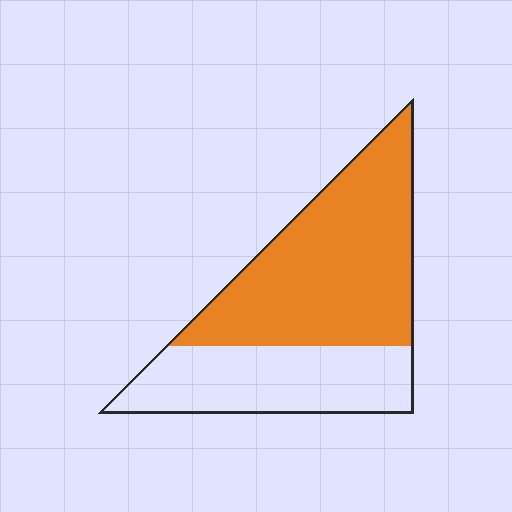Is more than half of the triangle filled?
Yes.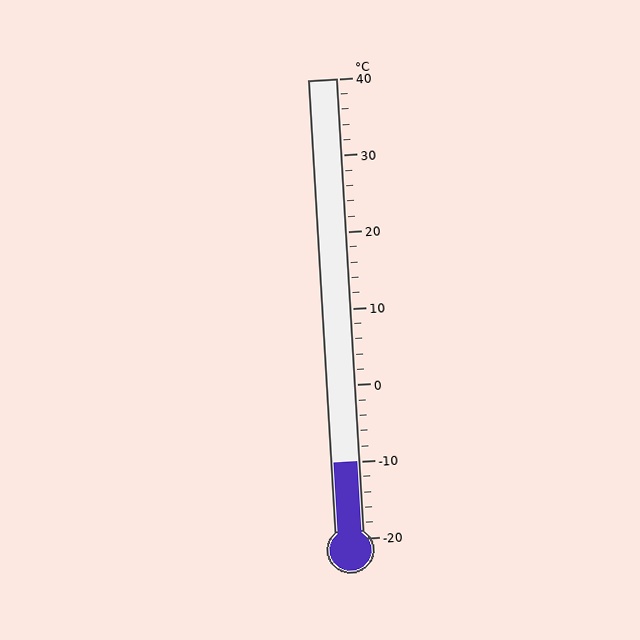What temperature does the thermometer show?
The thermometer shows approximately -10°C.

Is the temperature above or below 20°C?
The temperature is below 20°C.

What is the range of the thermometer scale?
The thermometer scale ranges from -20°C to 40°C.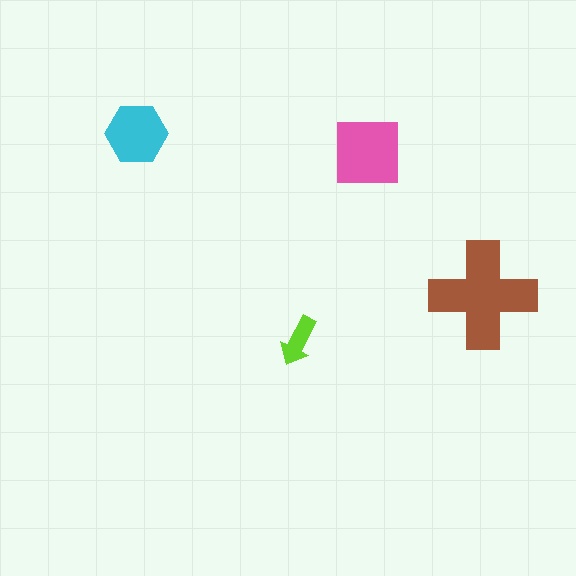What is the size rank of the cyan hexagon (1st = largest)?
3rd.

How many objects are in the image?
There are 4 objects in the image.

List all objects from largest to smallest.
The brown cross, the pink square, the cyan hexagon, the lime arrow.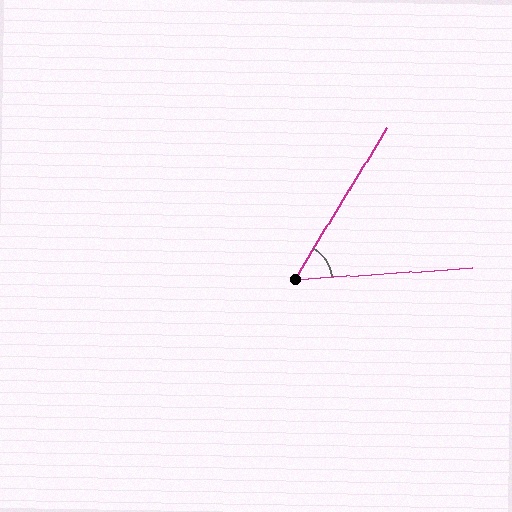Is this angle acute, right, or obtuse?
It is acute.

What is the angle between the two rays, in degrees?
Approximately 55 degrees.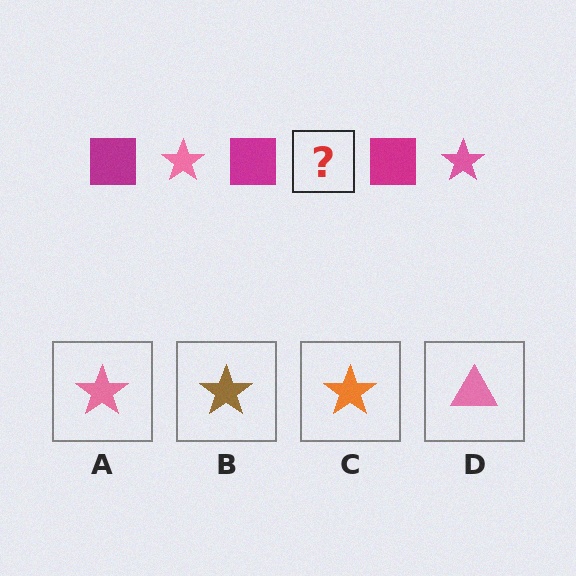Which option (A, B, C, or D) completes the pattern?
A.